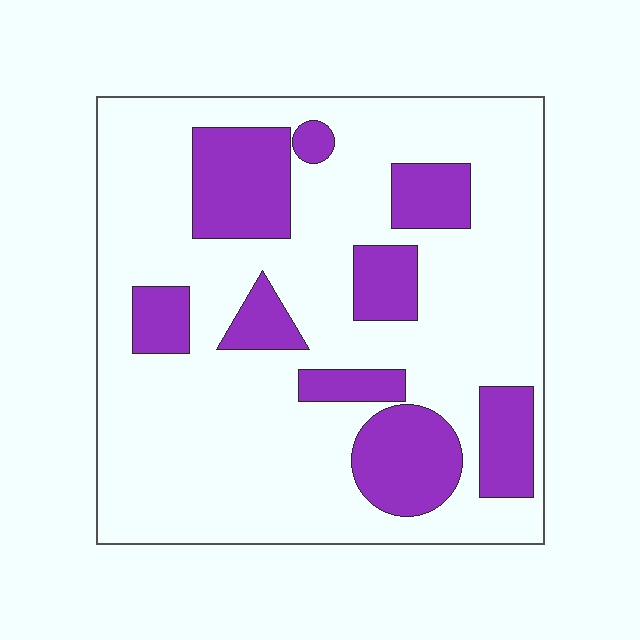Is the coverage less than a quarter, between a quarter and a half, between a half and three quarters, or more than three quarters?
Less than a quarter.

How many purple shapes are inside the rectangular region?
9.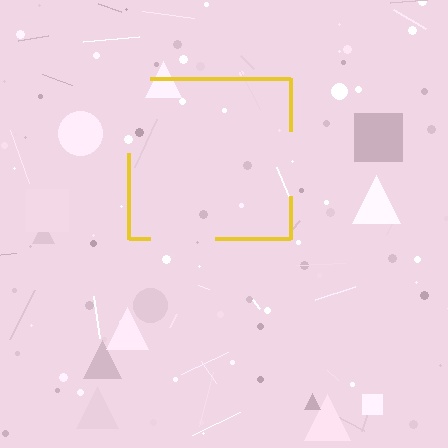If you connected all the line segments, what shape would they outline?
They would outline a square.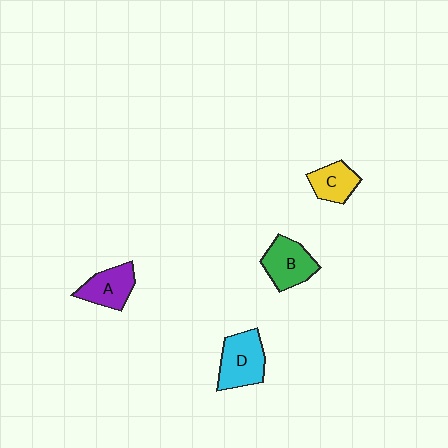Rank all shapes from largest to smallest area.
From largest to smallest: D (cyan), B (green), A (purple), C (yellow).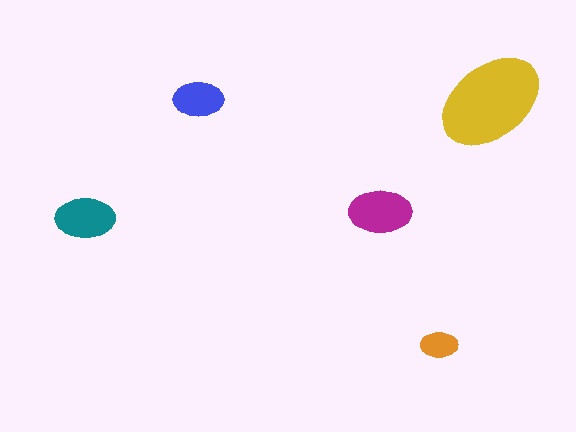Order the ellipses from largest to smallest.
the yellow one, the magenta one, the teal one, the blue one, the orange one.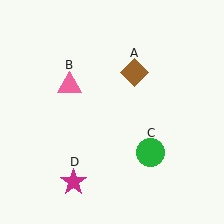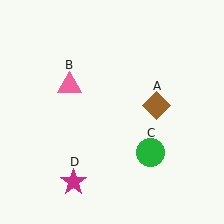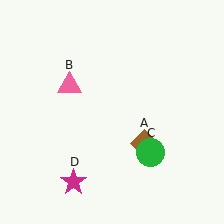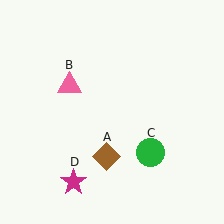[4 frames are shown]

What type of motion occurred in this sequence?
The brown diamond (object A) rotated clockwise around the center of the scene.